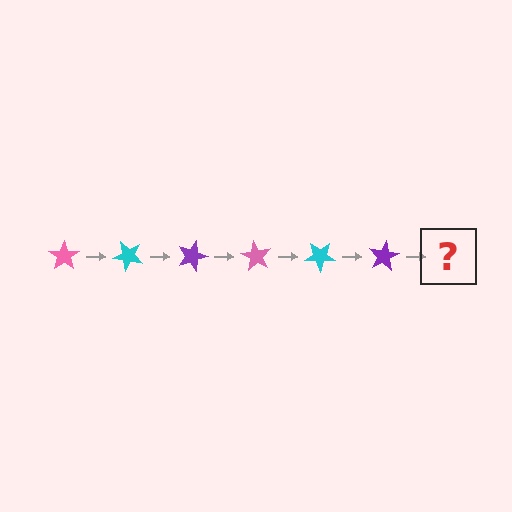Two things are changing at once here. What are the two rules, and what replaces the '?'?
The two rules are that it rotates 45 degrees each step and the color cycles through pink, cyan, and purple. The '?' should be a pink star, rotated 270 degrees from the start.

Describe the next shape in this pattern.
It should be a pink star, rotated 270 degrees from the start.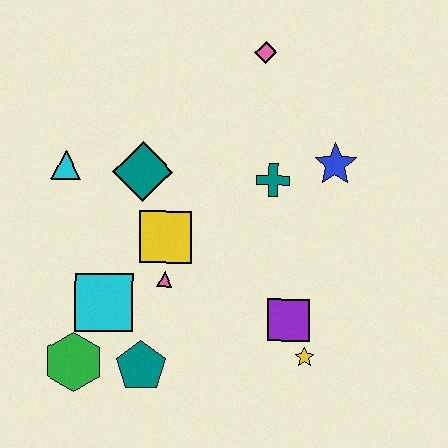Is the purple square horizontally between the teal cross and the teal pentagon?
No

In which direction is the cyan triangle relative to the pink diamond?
The cyan triangle is to the left of the pink diamond.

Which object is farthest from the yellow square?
The pink diamond is farthest from the yellow square.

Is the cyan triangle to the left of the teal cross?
Yes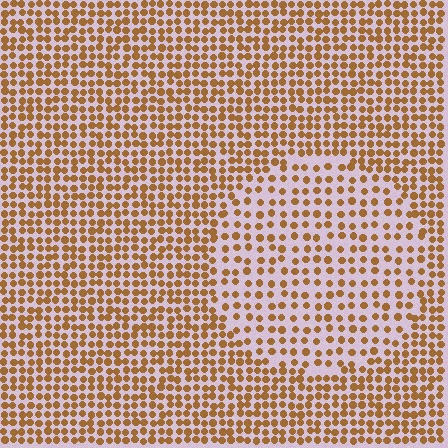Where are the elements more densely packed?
The elements are more densely packed outside the circle boundary.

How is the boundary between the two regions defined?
The boundary is defined by a change in element density (approximately 1.8x ratio). All elements are the same color, size, and shape.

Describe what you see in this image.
The image contains small brown elements arranged at two different densities. A circle-shaped region is visible where the elements are less densely packed than the surrounding area.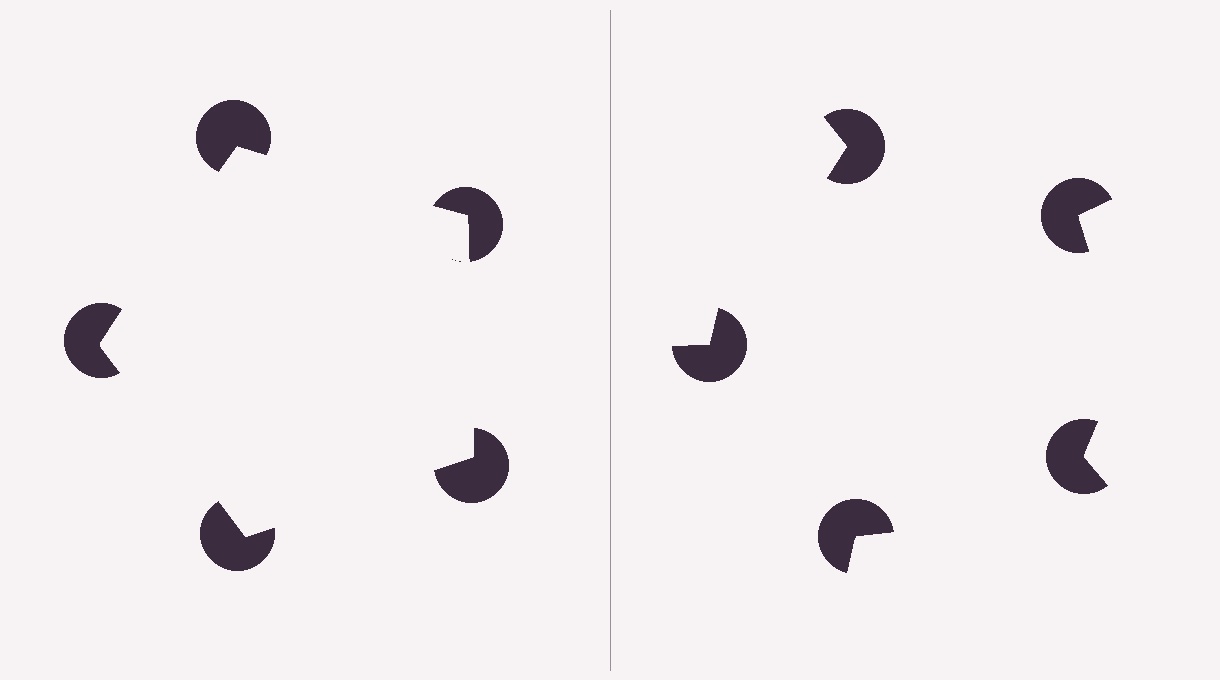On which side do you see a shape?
An illusory pentagon appears on the left side. On the right side the wedge cuts are rotated, so no coherent shape forms.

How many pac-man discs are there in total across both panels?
10 — 5 on each side.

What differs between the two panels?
The pac-man discs are positioned identically on both sides; only the wedge orientations differ. On the left they align to a pentagon; on the right they are misaligned.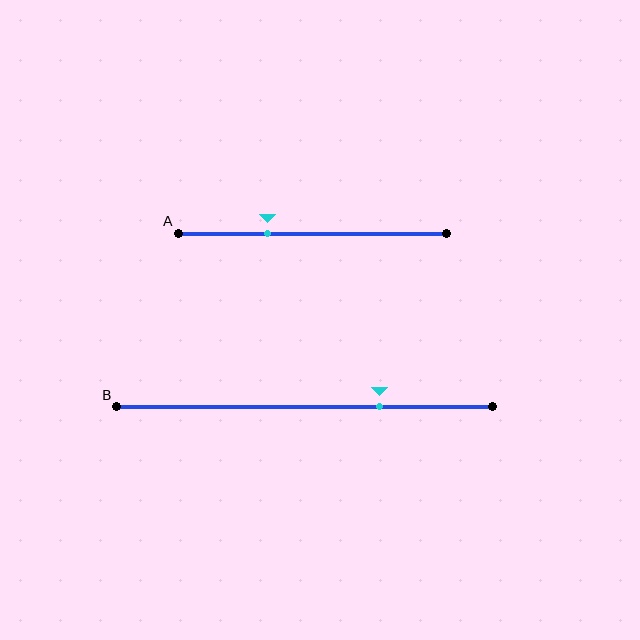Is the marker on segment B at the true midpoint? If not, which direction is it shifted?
No, the marker on segment B is shifted to the right by about 20% of the segment length.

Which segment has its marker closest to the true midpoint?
Segment A has its marker closest to the true midpoint.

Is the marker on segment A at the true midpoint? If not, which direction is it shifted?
No, the marker on segment A is shifted to the left by about 17% of the segment length.